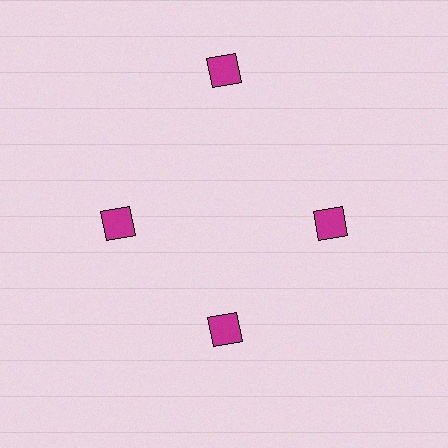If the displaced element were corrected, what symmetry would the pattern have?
It would have 4-fold rotational symmetry — the pattern would map onto itself every 90 degrees.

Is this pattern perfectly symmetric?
No. The 4 magenta diamonds are arranged in a ring, but one element near the 12 o'clock position is pushed outward from the center, breaking the 4-fold rotational symmetry.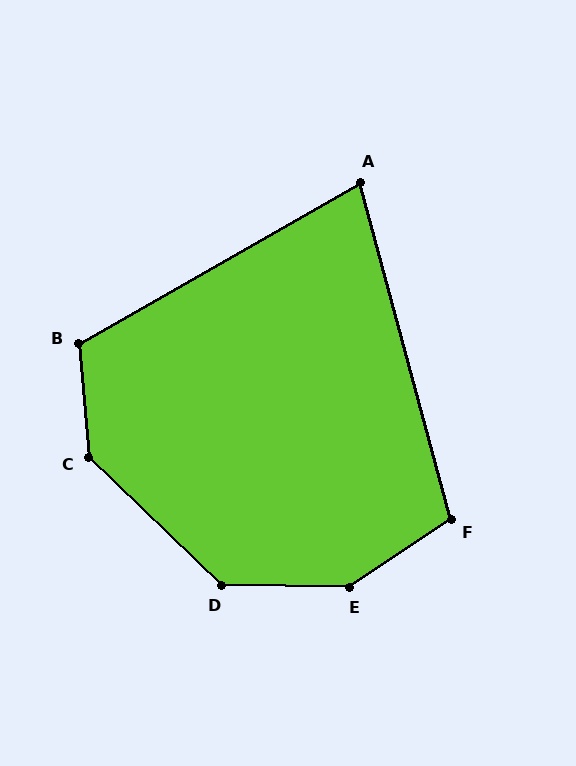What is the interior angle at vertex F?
Approximately 108 degrees (obtuse).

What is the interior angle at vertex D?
Approximately 137 degrees (obtuse).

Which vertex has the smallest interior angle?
A, at approximately 75 degrees.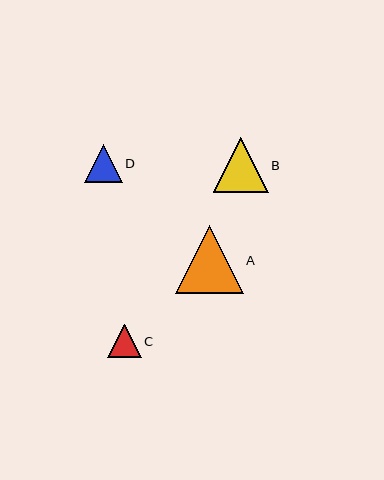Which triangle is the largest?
Triangle A is the largest with a size of approximately 68 pixels.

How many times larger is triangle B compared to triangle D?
Triangle B is approximately 1.5 times the size of triangle D.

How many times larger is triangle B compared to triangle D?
Triangle B is approximately 1.5 times the size of triangle D.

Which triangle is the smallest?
Triangle C is the smallest with a size of approximately 34 pixels.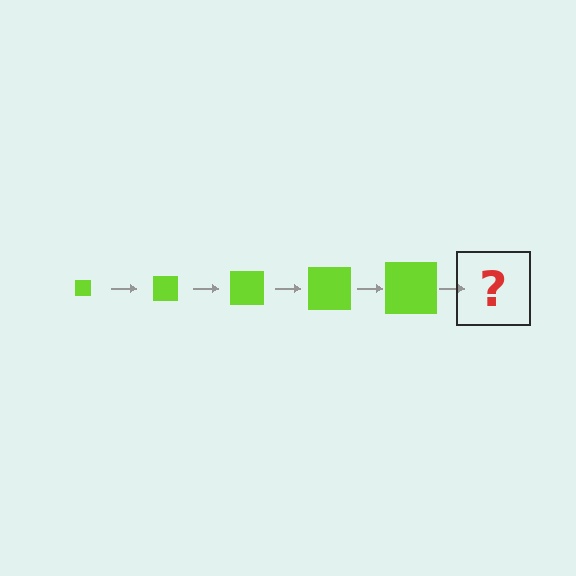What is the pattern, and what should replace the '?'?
The pattern is that the square gets progressively larger each step. The '?' should be a lime square, larger than the previous one.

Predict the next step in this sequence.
The next step is a lime square, larger than the previous one.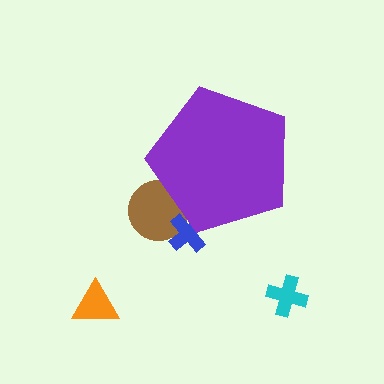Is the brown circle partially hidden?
Yes, the brown circle is partially hidden behind the purple pentagon.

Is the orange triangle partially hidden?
No, the orange triangle is fully visible.